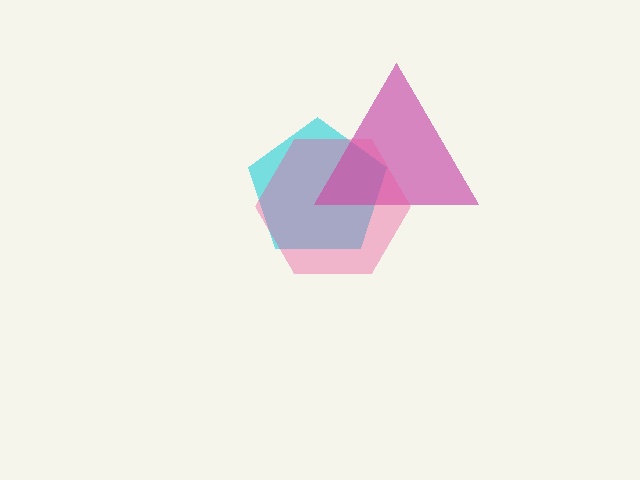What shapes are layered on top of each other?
The layered shapes are: a cyan pentagon, a magenta triangle, a pink hexagon.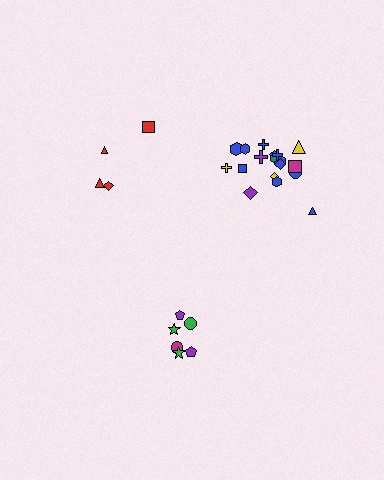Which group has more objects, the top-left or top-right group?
The top-right group.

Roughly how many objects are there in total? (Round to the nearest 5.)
Roughly 30 objects in total.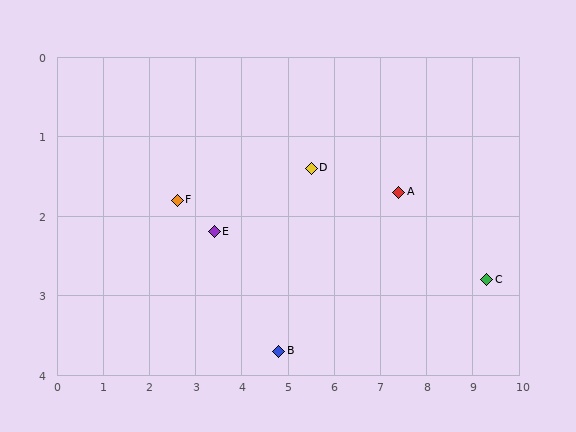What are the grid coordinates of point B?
Point B is at approximately (4.8, 3.7).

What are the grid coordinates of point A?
Point A is at approximately (7.4, 1.7).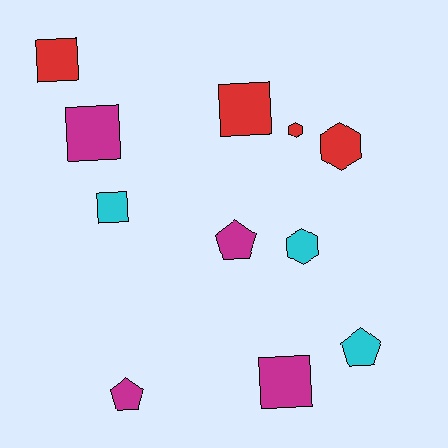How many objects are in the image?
There are 11 objects.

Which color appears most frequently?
Red, with 4 objects.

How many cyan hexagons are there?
There is 1 cyan hexagon.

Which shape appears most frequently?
Square, with 5 objects.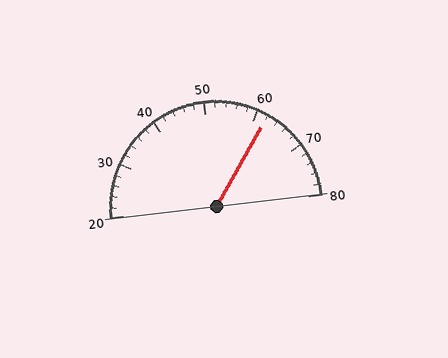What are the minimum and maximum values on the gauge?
The gauge ranges from 20 to 80.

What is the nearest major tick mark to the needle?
The nearest major tick mark is 60.